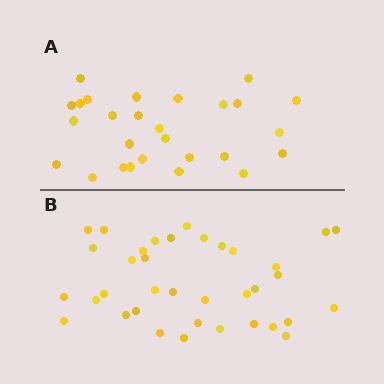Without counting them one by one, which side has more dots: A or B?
Region B (the bottom region) has more dots.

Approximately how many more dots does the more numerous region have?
Region B has roughly 8 or so more dots than region A.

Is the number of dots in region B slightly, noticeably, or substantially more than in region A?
Region B has noticeably more, but not dramatically so. The ratio is roughly 1.3 to 1.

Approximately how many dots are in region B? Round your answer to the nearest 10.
About 40 dots. (The exact count is 36, which rounds to 40.)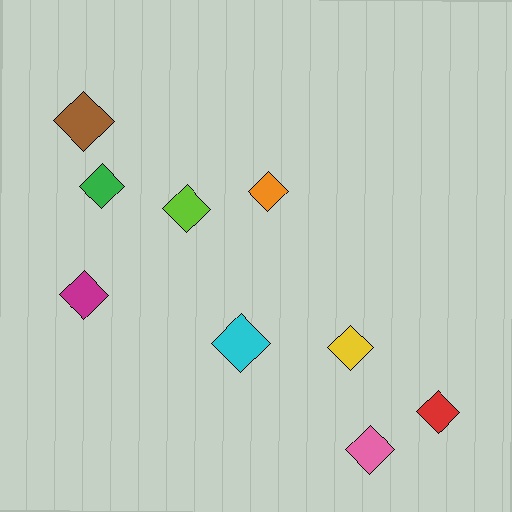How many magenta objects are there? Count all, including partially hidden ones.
There is 1 magenta object.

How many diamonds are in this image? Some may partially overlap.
There are 9 diamonds.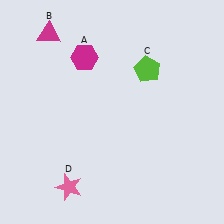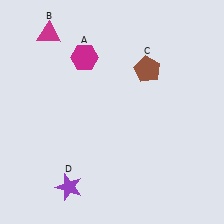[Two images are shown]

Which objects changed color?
C changed from lime to brown. D changed from pink to purple.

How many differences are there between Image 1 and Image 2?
There are 2 differences between the two images.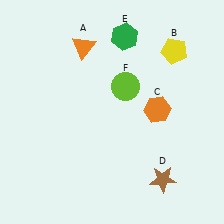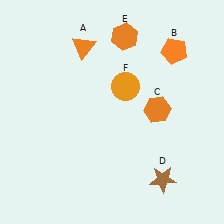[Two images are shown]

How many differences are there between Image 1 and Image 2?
There are 3 differences between the two images.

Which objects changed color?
B changed from yellow to orange. E changed from green to orange. F changed from lime to orange.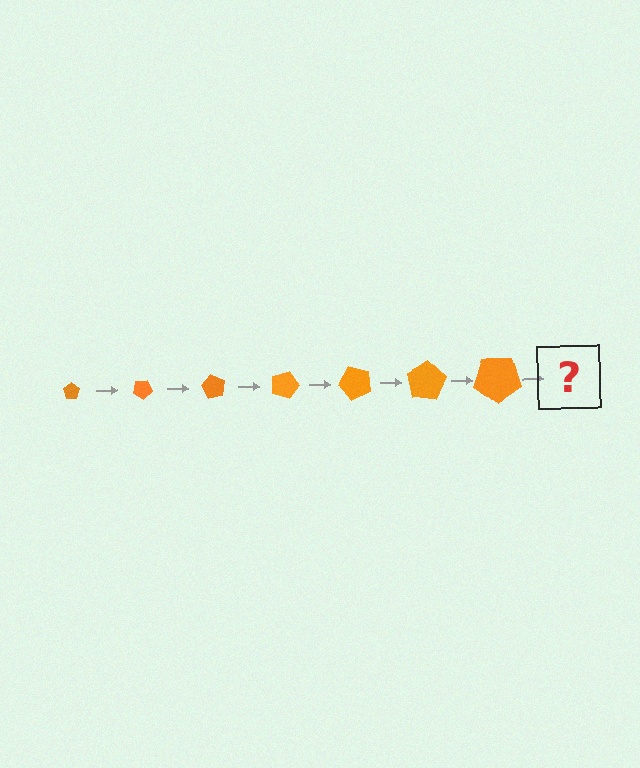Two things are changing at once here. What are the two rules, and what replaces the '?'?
The two rules are that the pentagon grows larger each step and it rotates 30 degrees each step. The '?' should be a pentagon, larger than the previous one and rotated 210 degrees from the start.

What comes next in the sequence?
The next element should be a pentagon, larger than the previous one and rotated 210 degrees from the start.